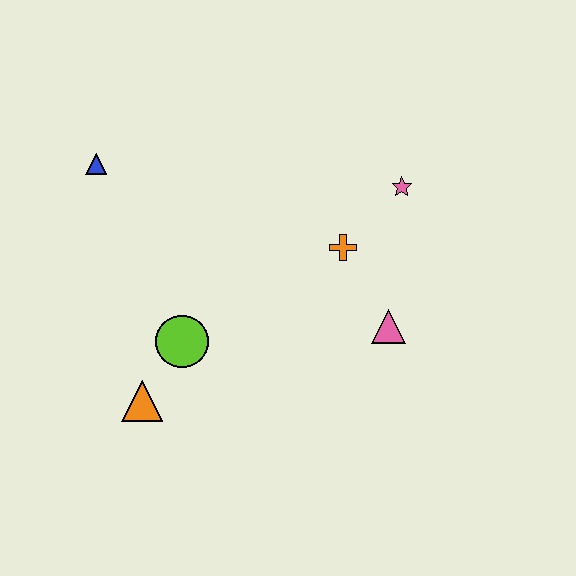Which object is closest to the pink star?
The orange cross is closest to the pink star.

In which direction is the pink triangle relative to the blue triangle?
The pink triangle is to the right of the blue triangle.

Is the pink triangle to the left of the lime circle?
No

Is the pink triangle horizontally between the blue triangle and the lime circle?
No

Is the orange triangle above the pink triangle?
No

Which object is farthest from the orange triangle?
The pink star is farthest from the orange triangle.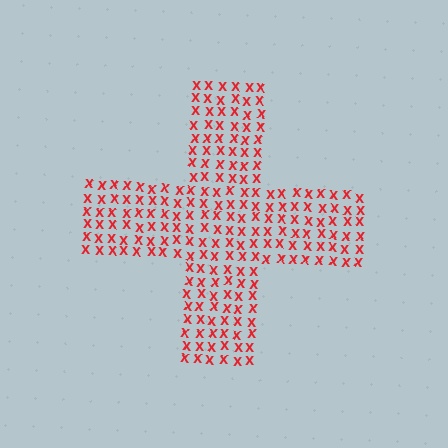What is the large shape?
The large shape is a cross.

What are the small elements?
The small elements are letter X's.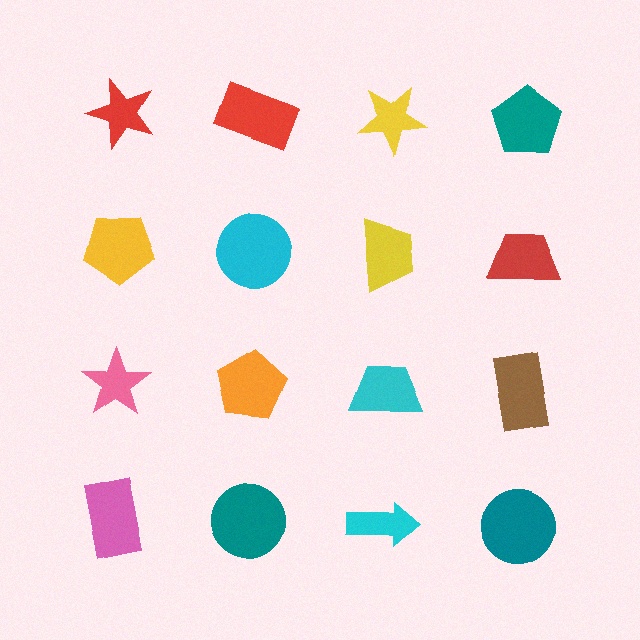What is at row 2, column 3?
A yellow trapezoid.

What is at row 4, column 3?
A cyan arrow.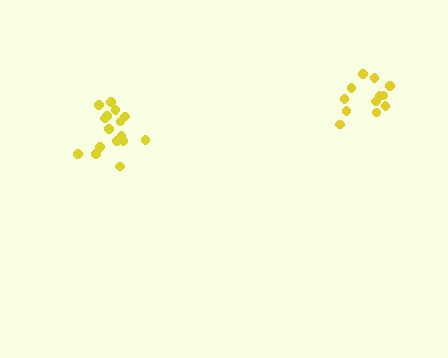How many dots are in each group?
Group 1: 12 dots, Group 2: 16 dots (28 total).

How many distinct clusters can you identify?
There are 2 distinct clusters.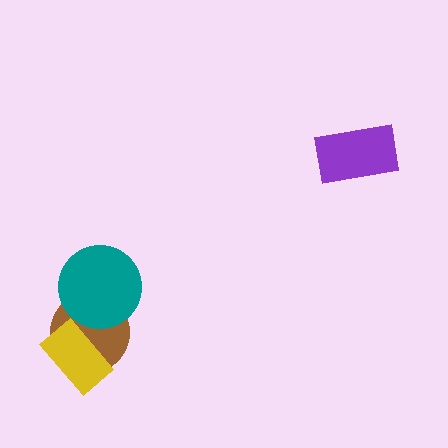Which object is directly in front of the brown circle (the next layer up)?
The teal circle is directly in front of the brown circle.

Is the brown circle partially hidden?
Yes, it is partially covered by another shape.